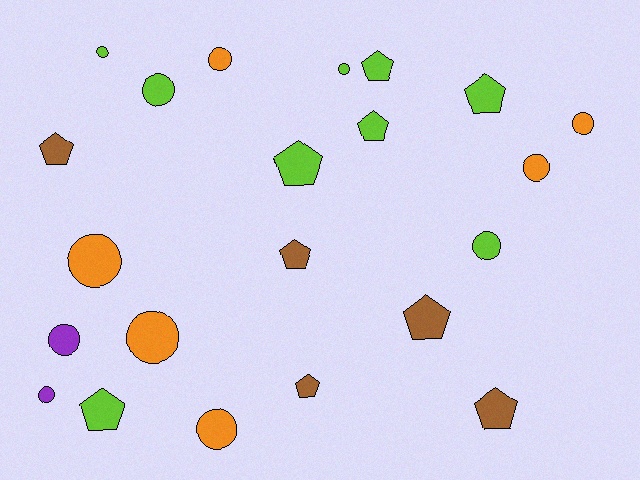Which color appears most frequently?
Lime, with 9 objects.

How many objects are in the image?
There are 22 objects.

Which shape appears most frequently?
Circle, with 12 objects.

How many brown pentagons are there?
There are 5 brown pentagons.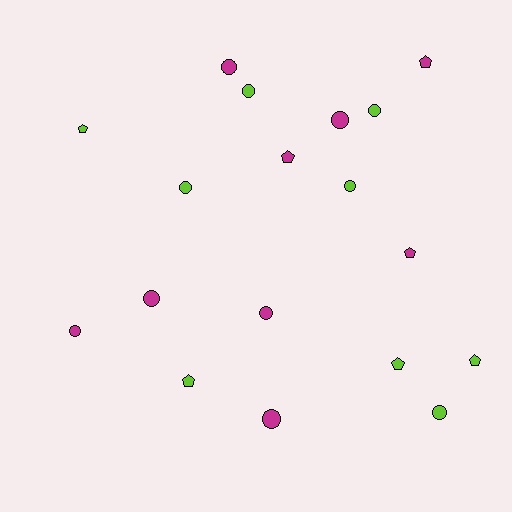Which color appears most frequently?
Magenta, with 9 objects.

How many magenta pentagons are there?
There are 3 magenta pentagons.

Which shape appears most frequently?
Circle, with 11 objects.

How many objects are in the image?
There are 18 objects.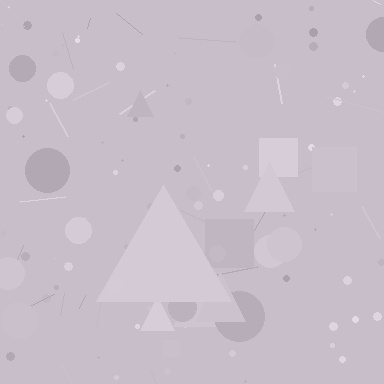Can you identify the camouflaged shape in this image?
The camouflaged shape is a triangle.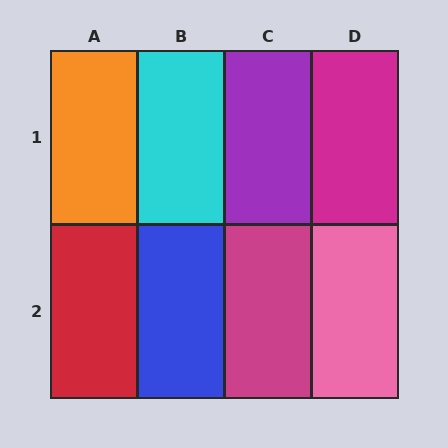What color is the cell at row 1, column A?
Orange.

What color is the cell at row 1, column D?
Magenta.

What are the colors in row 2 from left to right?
Red, blue, magenta, pink.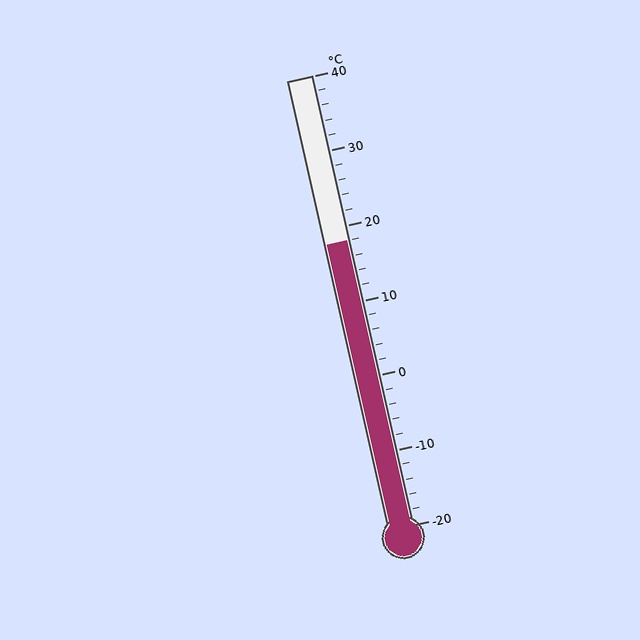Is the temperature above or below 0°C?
The temperature is above 0°C.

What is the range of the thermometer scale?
The thermometer scale ranges from -20°C to 40°C.